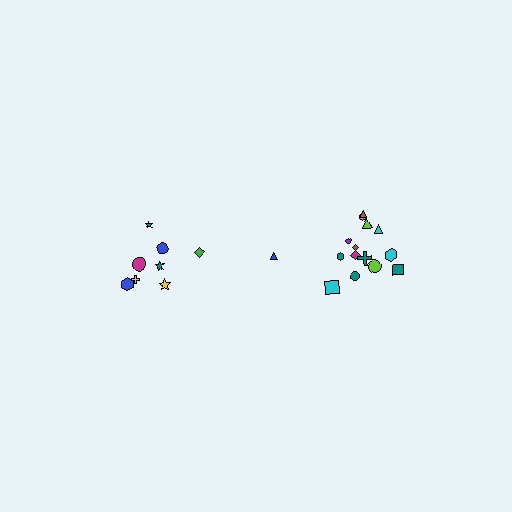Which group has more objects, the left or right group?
The right group.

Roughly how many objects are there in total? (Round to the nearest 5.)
Roughly 25 objects in total.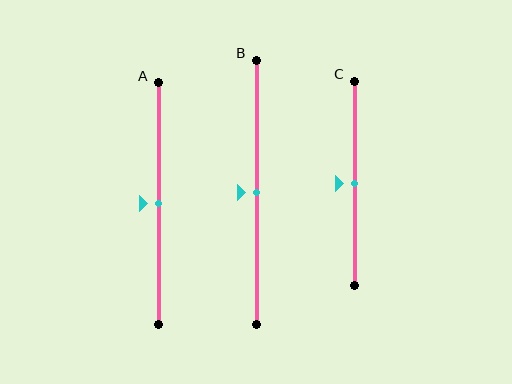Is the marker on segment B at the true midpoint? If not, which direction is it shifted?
Yes, the marker on segment B is at the true midpoint.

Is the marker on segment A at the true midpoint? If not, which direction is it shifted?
Yes, the marker on segment A is at the true midpoint.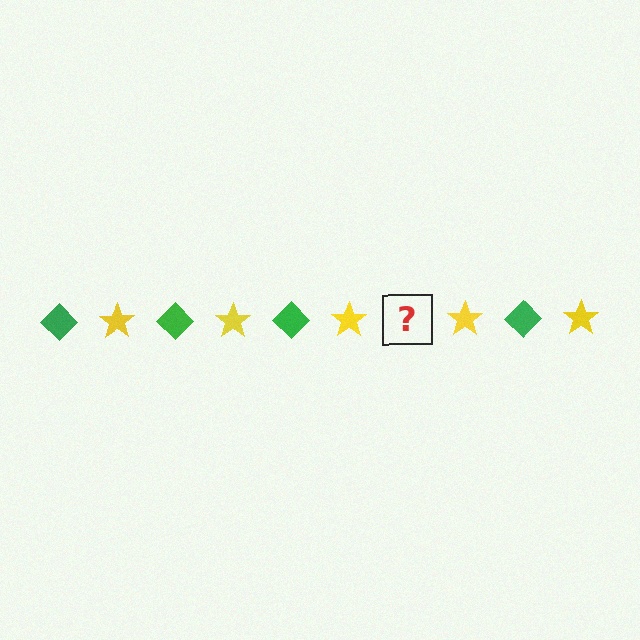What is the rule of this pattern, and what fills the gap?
The rule is that the pattern alternates between green diamond and yellow star. The gap should be filled with a green diamond.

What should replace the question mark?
The question mark should be replaced with a green diamond.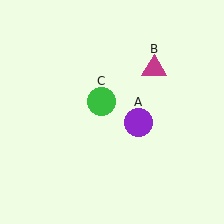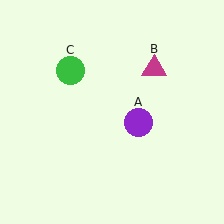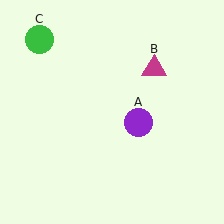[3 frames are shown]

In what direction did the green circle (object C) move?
The green circle (object C) moved up and to the left.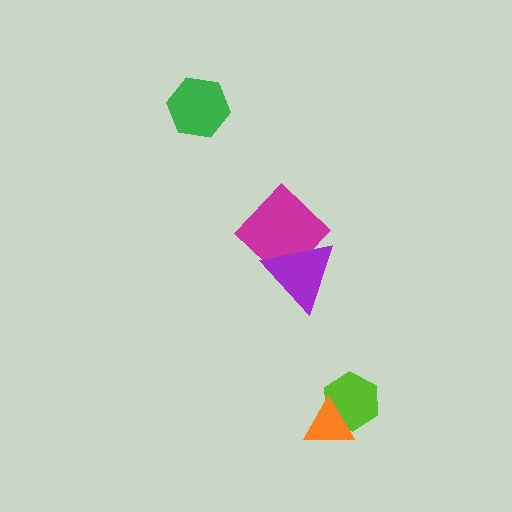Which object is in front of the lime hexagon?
The orange triangle is in front of the lime hexagon.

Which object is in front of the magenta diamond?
The purple triangle is in front of the magenta diamond.